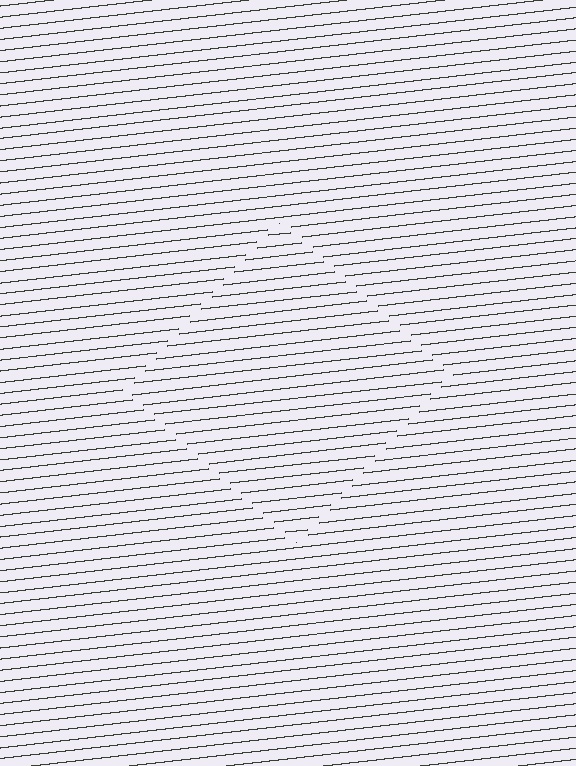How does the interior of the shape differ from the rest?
The interior of the shape contains the same grating, shifted by half a period — the contour is defined by the phase discontinuity where line-ends from the inner and outer gratings abut.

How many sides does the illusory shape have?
4 sides — the line-ends trace a square.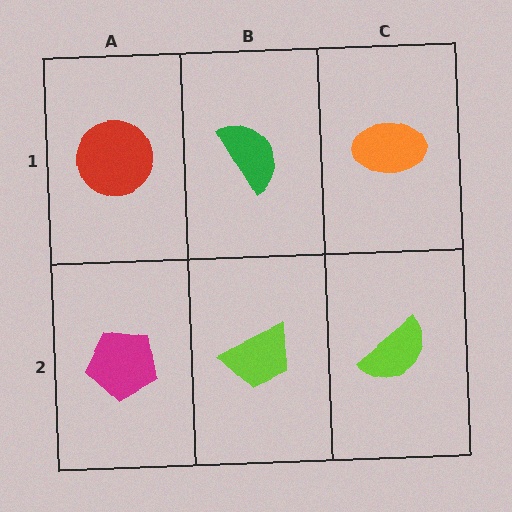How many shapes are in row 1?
3 shapes.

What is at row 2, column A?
A magenta pentagon.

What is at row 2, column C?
A lime semicircle.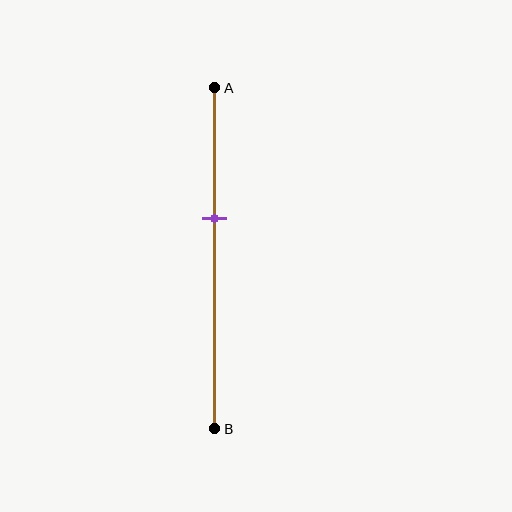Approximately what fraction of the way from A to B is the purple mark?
The purple mark is approximately 40% of the way from A to B.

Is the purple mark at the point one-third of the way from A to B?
No, the mark is at about 40% from A, not at the 33% one-third point.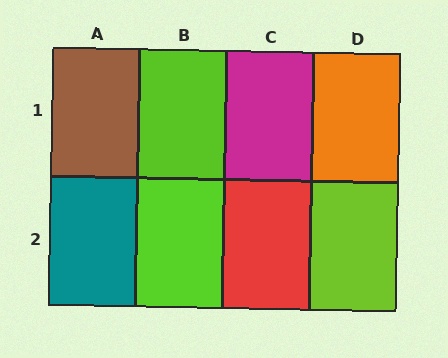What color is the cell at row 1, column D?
Orange.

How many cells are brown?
1 cell is brown.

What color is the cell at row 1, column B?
Lime.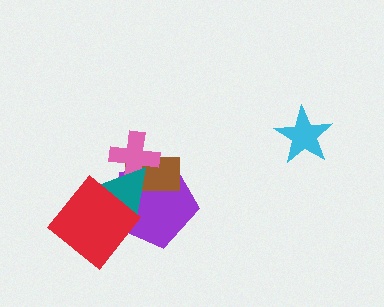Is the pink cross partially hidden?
Yes, it is partially covered by another shape.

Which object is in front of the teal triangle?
The red diamond is in front of the teal triangle.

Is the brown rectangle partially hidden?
Yes, it is partially covered by another shape.